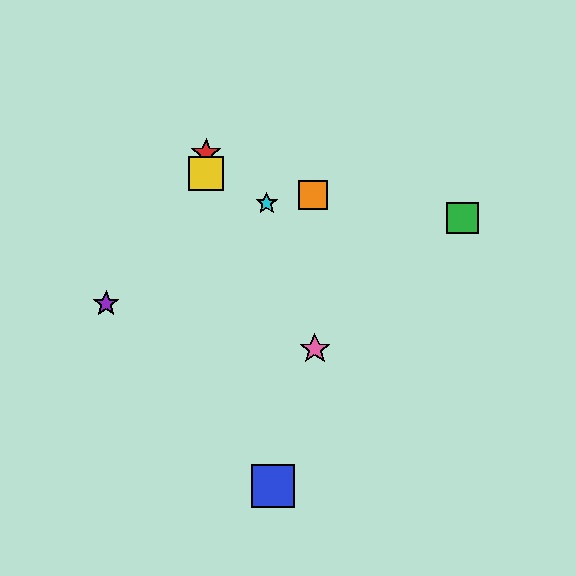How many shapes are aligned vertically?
2 shapes (the red star, the yellow square) are aligned vertically.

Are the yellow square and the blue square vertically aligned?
No, the yellow square is at x≈206 and the blue square is at x≈273.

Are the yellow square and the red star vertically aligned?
Yes, both are at x≈206.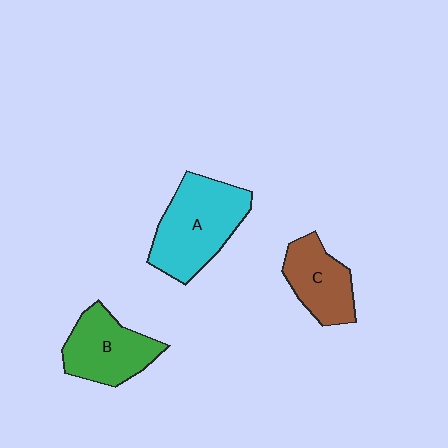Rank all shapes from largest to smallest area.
From largest to smallest: A (cyan), B (green), C (brown).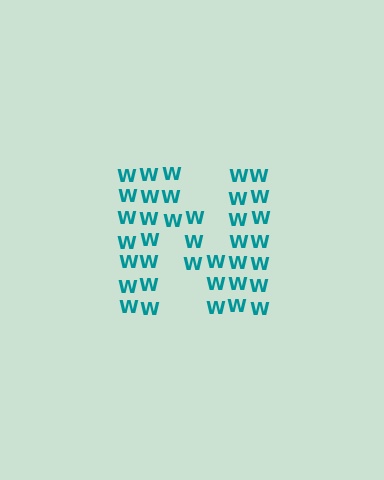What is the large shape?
The large shape is the letter N.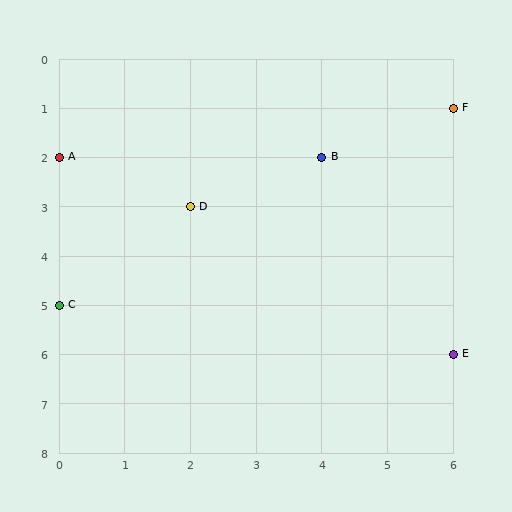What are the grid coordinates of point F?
Point F is at grid coordinates (6, 1).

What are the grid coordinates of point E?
Point E is at grid coordinates (6, 6).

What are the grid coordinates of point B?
Point B is at grid coordinates (4, 2).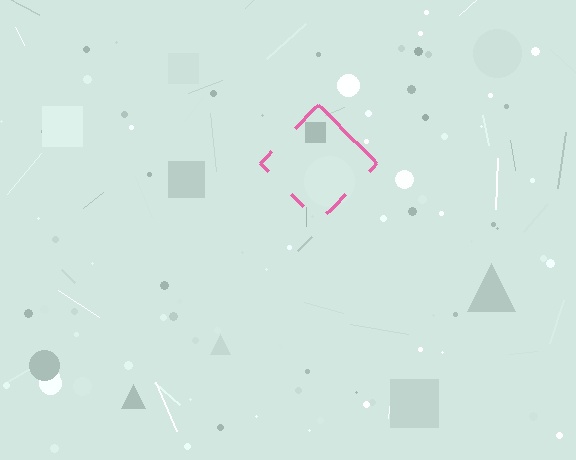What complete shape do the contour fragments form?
The contour fragments form a diamond.